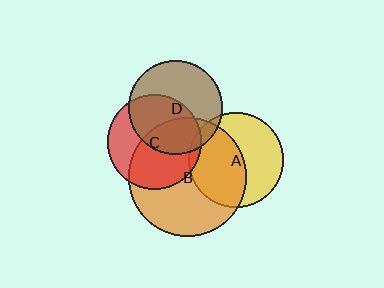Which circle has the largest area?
Circle B (orange).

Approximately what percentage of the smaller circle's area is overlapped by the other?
Approximately 5%.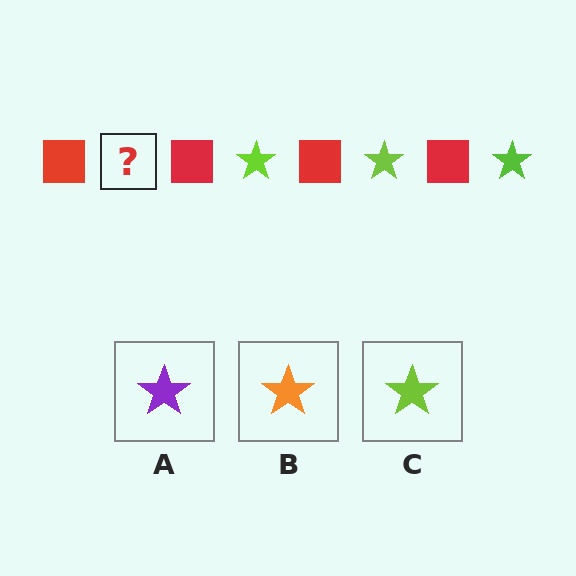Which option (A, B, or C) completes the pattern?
C.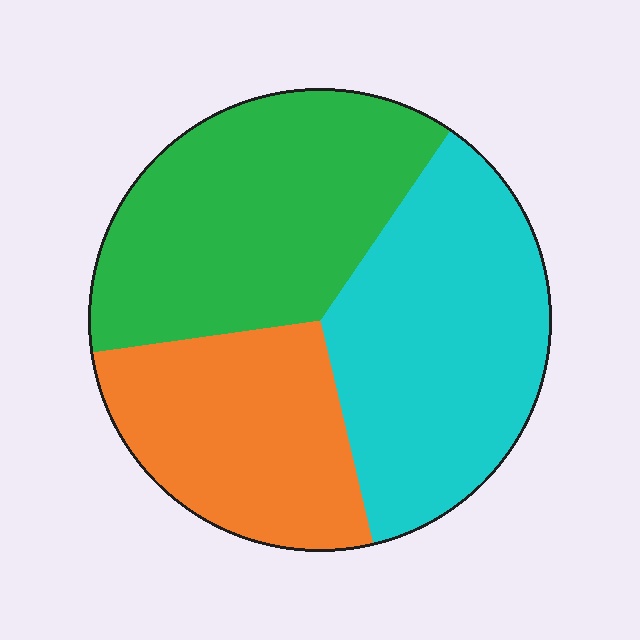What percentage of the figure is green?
Green covers around 35% of the figure.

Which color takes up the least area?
Orange, at roughly 25%.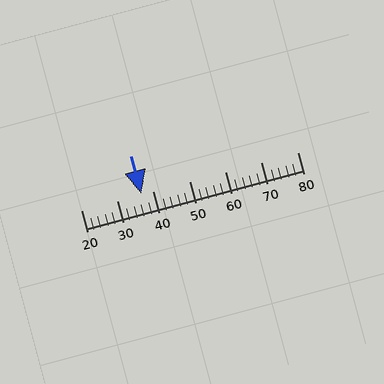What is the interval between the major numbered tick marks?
The major tick marks are spaced 10 units apart.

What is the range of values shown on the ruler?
The ruler shows values from 20 to 80.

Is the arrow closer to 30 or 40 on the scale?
The arrow is closer to 40.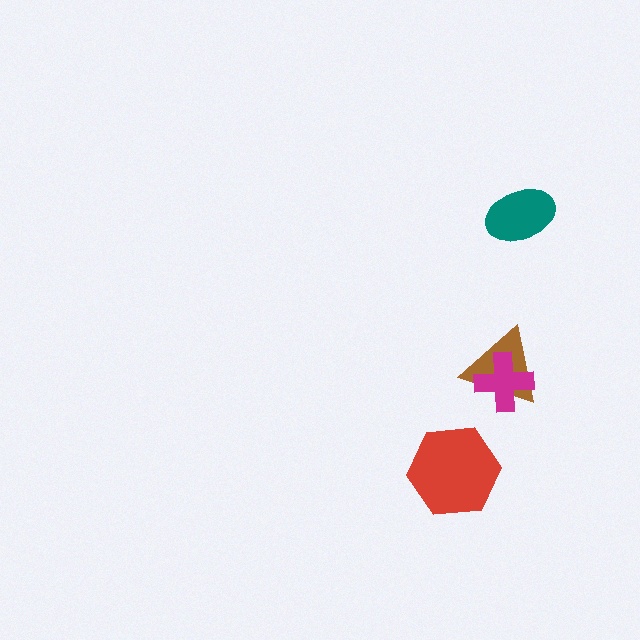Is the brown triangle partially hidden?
Yes, it is partially covered by another shape.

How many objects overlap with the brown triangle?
1 object overlaps with the brown triangle.